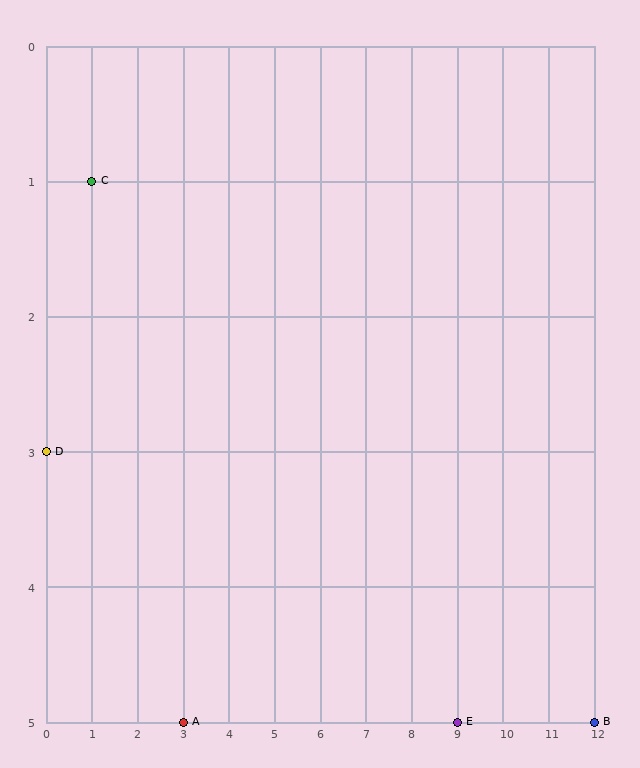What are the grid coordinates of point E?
Point E is at grid coordinates (9, 5).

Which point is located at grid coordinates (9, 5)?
Point E is at (9, 5).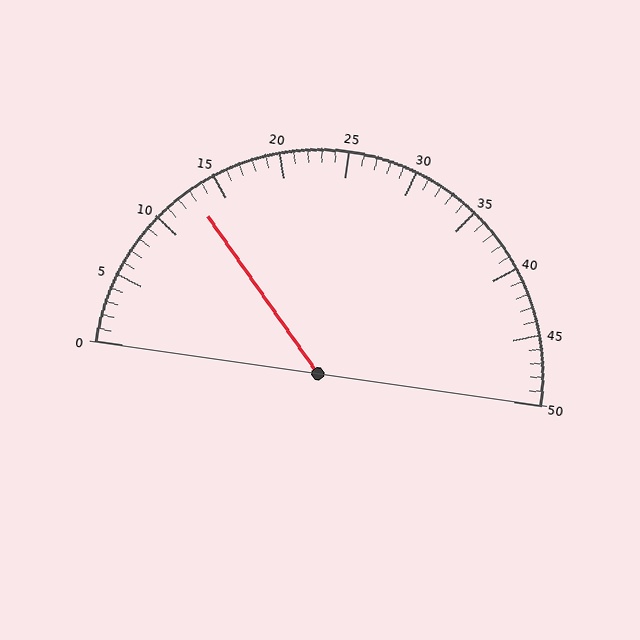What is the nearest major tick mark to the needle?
The nearest major tick mark is 15.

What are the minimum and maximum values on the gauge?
The gauge ranges from 0 to 50.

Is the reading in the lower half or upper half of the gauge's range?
The reading is in the lower half of the range (0 to 50).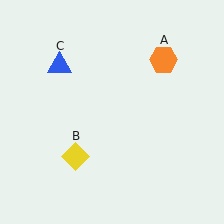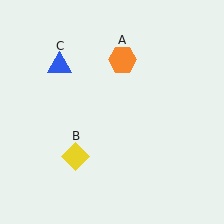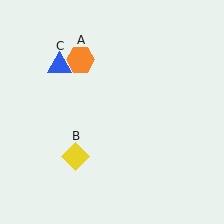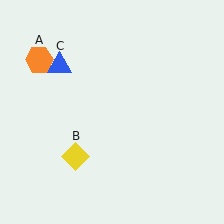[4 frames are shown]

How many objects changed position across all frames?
1 object changed position: orange hexagon (object A).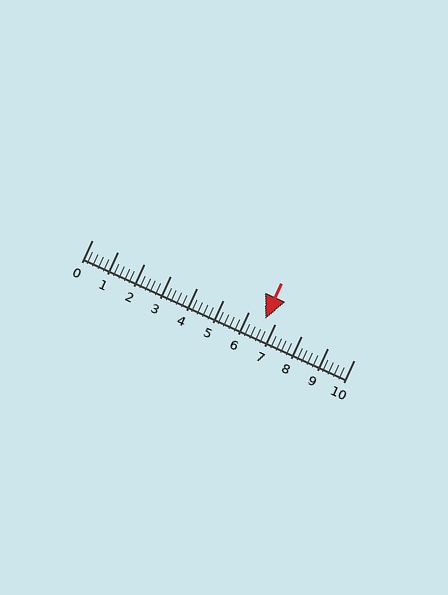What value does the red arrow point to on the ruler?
The red arrow points to approximately 6.6.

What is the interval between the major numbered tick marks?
The major tick marks are spaced 1 units apart.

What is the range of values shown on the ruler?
The ruler shows values from 0 to 10.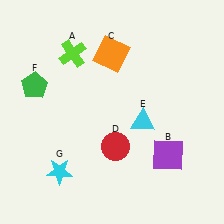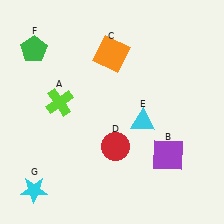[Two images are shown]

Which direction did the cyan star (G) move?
The cyan star (G) moved left.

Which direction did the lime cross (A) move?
The lime cross (A) moved down.